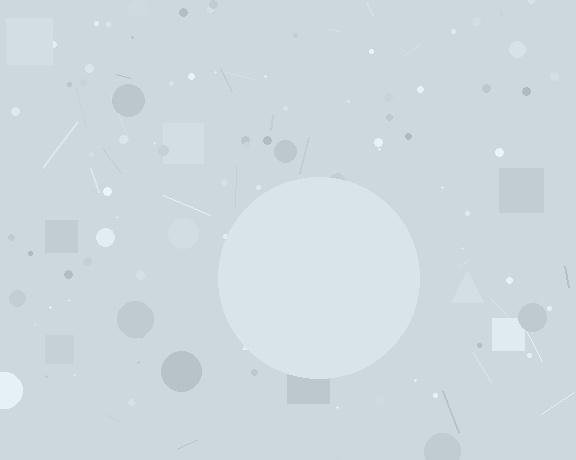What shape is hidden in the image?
A circle is hidden in the image.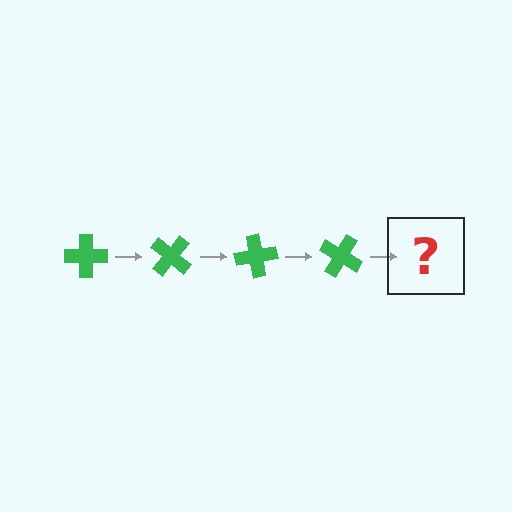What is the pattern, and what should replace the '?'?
The pattern is that the cross rotates 40 degrees each step. The '?' should be a green cross rotated 160 degrees.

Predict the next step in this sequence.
The next step is a green cross rotated 160 degrees.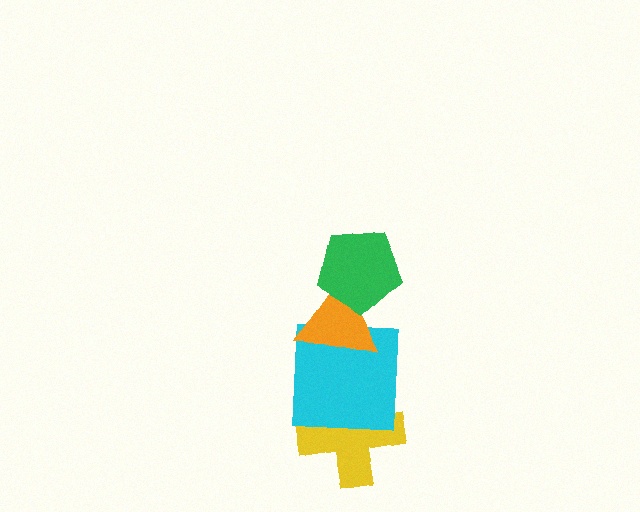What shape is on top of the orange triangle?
The green pentagon is on top of the orange triangle.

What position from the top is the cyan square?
The cyan square is 3rd from the top.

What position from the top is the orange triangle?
The orange triangle is 2nd from the top.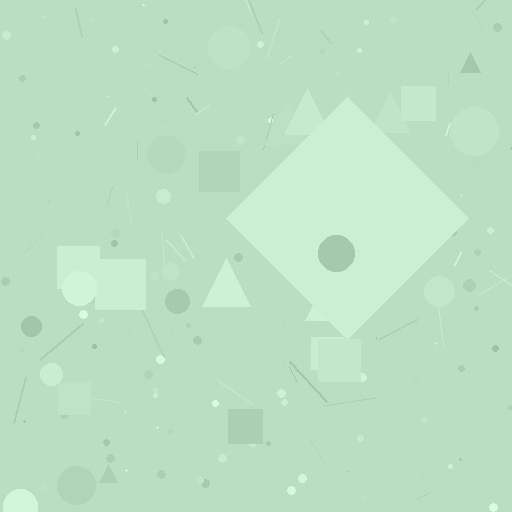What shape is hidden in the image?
A diamond is hidden in the image.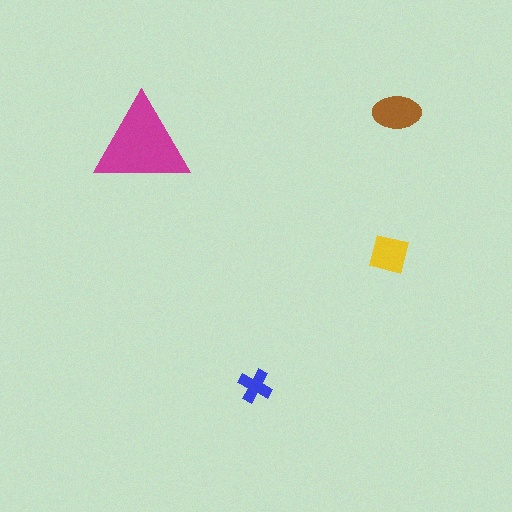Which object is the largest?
The magenta triangle.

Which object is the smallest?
The blue cross.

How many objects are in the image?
There are 4 objects in the image.